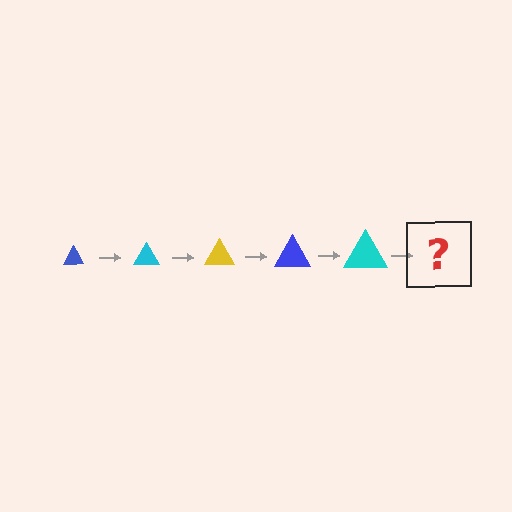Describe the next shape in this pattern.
It should be a yellow triangle, larger than the previous one.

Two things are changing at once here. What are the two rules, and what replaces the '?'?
The two rules are that the triangle grows larger each step and the color cycles through blue, cyan, and yellow. The '?' should be a yellow triangle, larger than the previous one.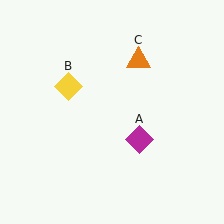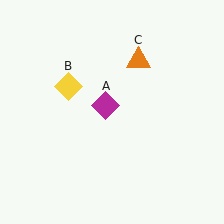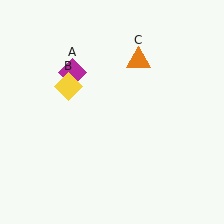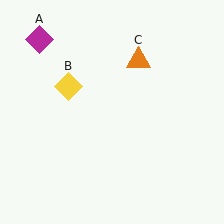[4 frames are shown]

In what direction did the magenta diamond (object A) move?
The magenta diamond (object A) moved up and to the left.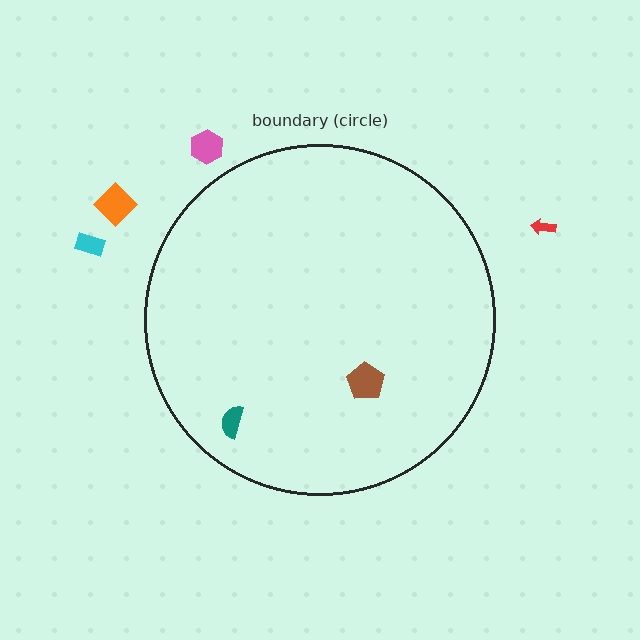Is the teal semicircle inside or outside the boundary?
Inside.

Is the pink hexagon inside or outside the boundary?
Outside.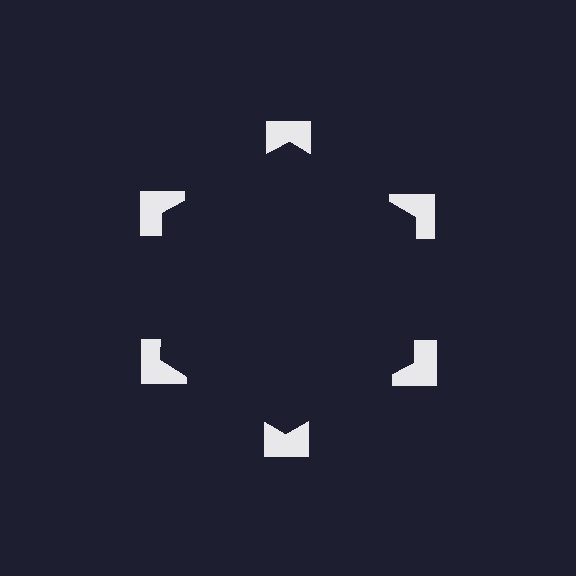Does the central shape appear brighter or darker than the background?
It typically appears slightly darker than the background, even though no actual brightness change is drawn.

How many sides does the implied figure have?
6 sides.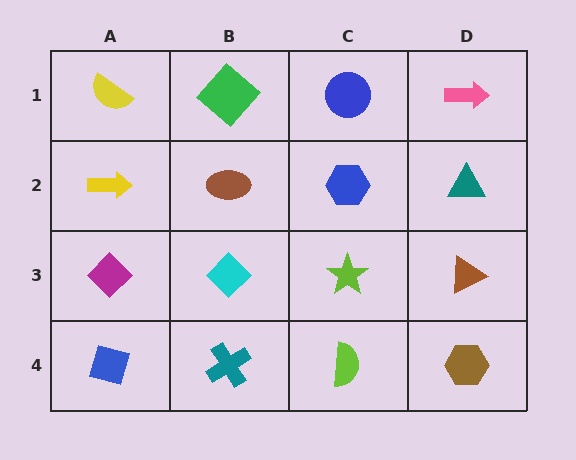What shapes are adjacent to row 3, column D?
A teal triangle (row 2, column D), a brown hexagon (row 4, column D), a lime star (row 3, column C).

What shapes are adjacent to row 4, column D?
A brown triangle (row 3, column D), a lime semicircle (row 4, column C).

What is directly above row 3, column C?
A blue hexagon.